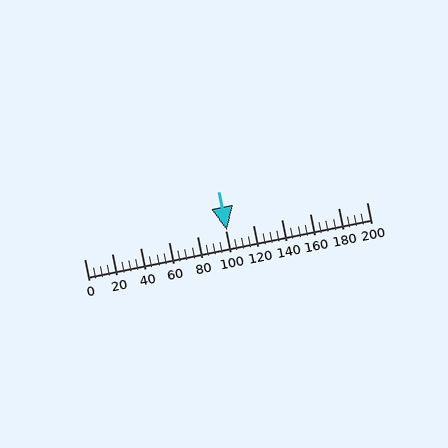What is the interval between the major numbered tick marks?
The major tick marks are spaced 20 units apart.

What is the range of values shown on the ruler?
The ruler shows values from 0 to 200.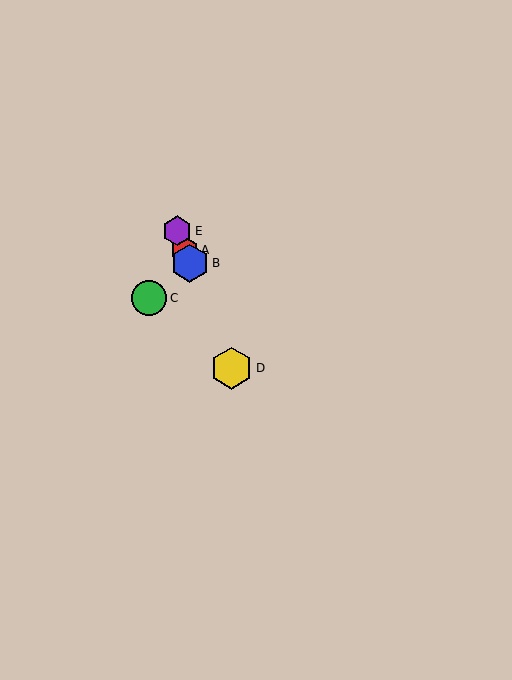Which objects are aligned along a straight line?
Objects A, B, D, E are aligned along a straight line.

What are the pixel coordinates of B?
Object B is at (190, 263).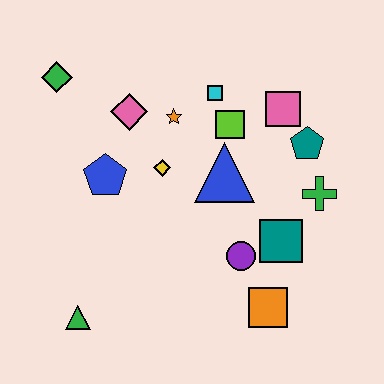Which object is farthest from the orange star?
The green triangle is farthest from the orange star.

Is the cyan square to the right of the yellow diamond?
Yes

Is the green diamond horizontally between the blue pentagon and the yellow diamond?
No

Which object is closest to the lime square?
The cyan square is closest to the lime square.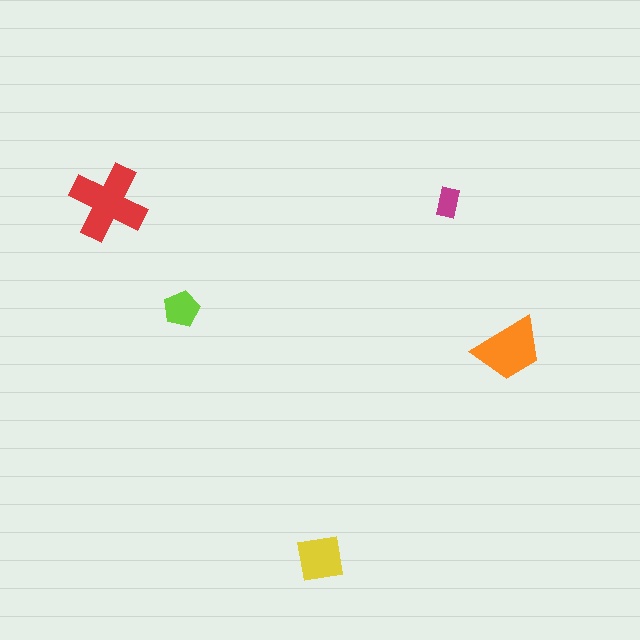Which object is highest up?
The red cross is topmost.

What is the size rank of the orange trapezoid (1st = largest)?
2nd.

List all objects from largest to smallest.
The red cross, the orange trapezoid, the yellow square, the lime pentagon, the magenta rectangle.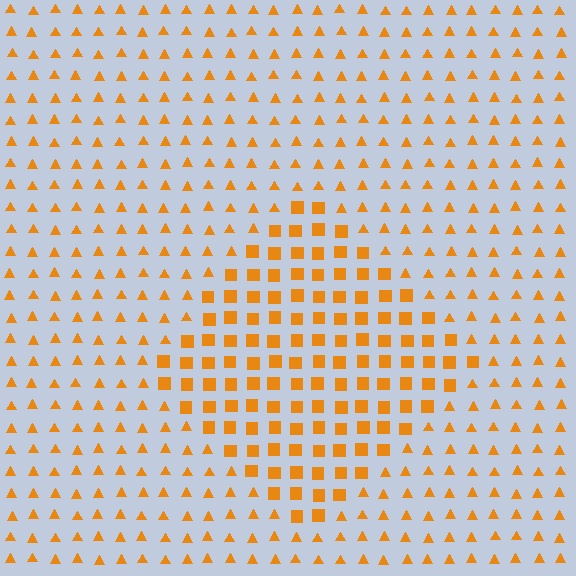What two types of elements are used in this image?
The image uses squares inside the diamond region and triangles outside it.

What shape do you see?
I see a diamond.